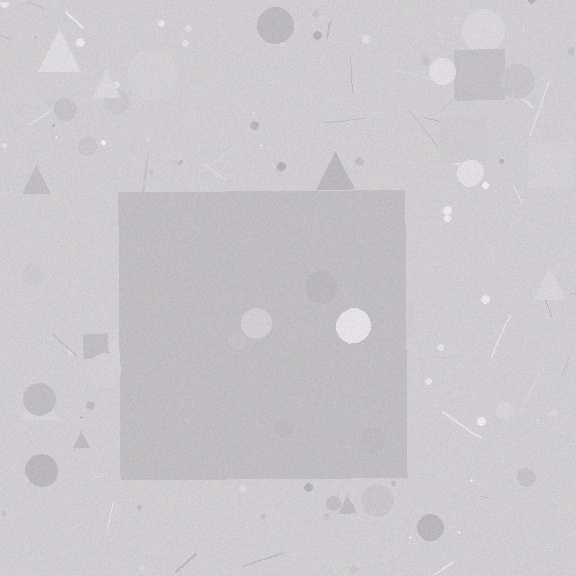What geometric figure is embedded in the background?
A square is embedded in the background.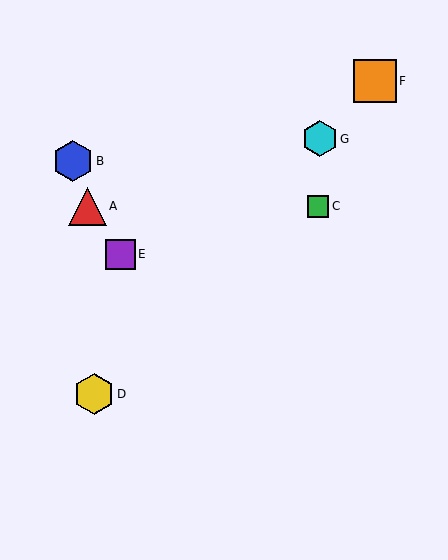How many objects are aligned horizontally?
2 objects (A, C) are aligned horizontally.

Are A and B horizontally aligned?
No, A is at y≈206 and B is at y≈161.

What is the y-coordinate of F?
Object F is at y≈81.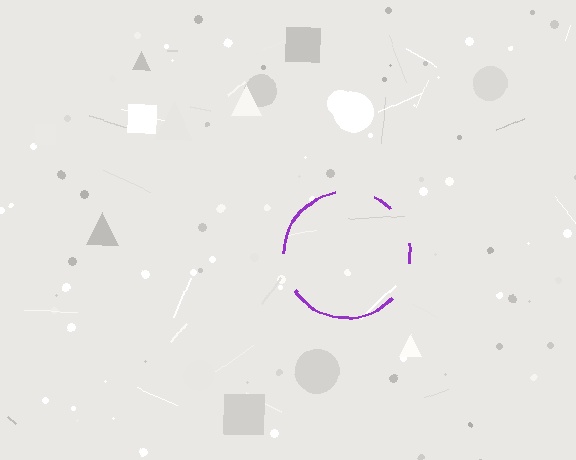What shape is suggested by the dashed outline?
The dashed outline suggests a circle.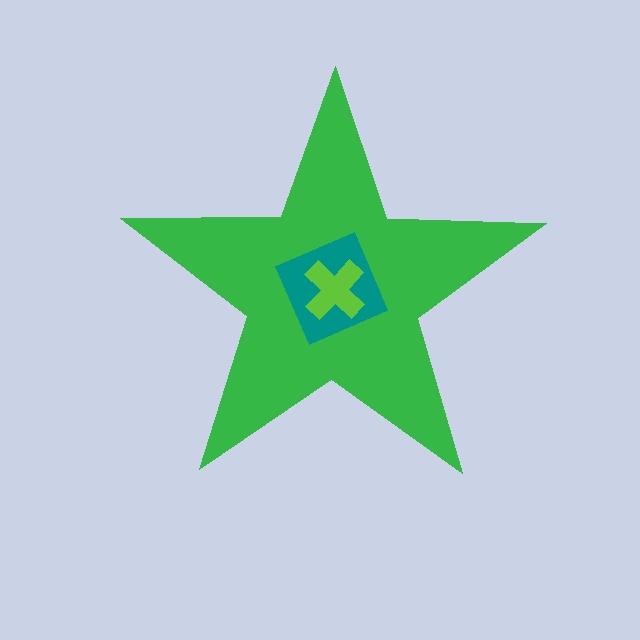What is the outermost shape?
The green star.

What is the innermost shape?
The lime cross.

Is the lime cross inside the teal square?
Yes.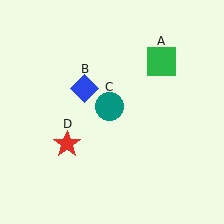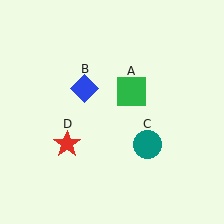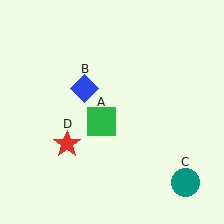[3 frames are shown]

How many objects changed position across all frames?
2 objects changed position: green square (object A), teal circle (object C).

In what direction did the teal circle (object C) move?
The teal circle (object C) moved down and to the right.